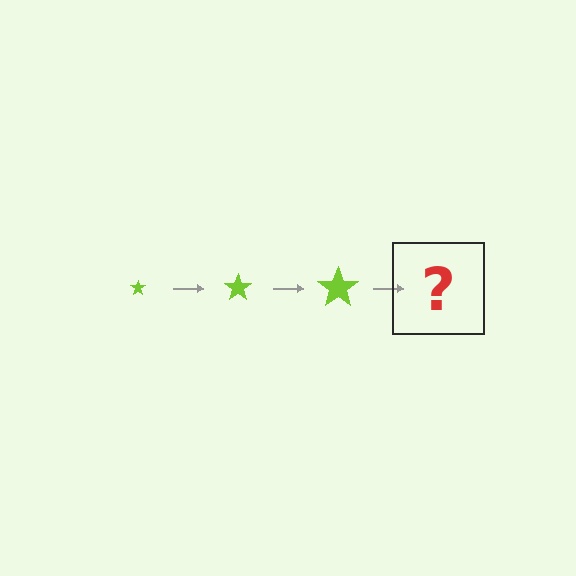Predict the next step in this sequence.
The next step is a lime star, larger than the previous one.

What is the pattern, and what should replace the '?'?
The pattern is that the star gets progressively larger each step. The '?' should be a lime star, larger than the previous one.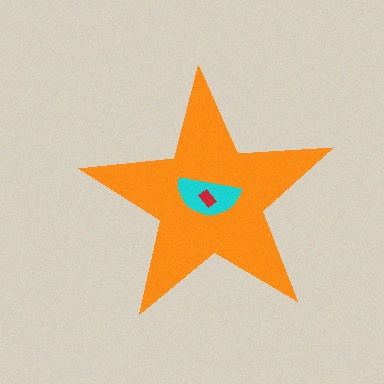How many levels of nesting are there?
3.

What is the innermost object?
The red rectangle.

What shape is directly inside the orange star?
The cyan semicircle.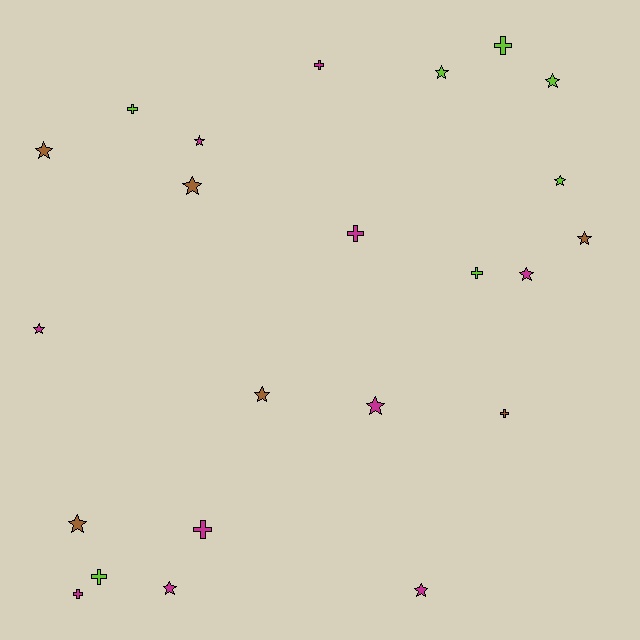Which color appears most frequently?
Magenta, with 10 objects.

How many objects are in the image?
There are 23 objects.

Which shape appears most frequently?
Star, with 14 objects.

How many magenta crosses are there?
There are 4 magenta crosses.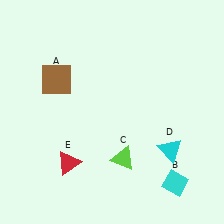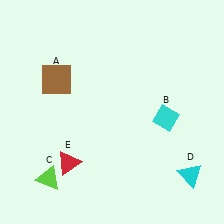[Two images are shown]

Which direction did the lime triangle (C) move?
The lime triangle (C) moved left.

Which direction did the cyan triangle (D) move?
The cyan triangle (D) moved down.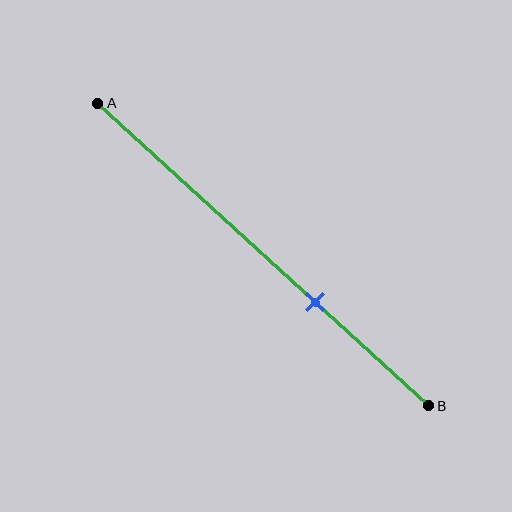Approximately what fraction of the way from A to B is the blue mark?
The blue mark is approximately 65% of the way from A to B.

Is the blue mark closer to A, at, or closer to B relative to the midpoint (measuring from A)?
The blue mark is closer to point B than the midpoint of segment AB.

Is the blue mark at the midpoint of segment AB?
No, the mark is at about 65% from A, not at the 50% midpoint.